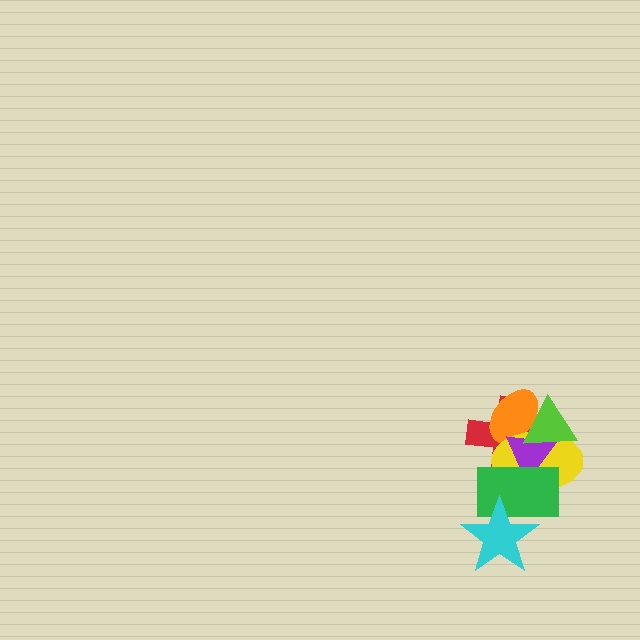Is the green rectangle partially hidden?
Yes, it is partially covered by another shape.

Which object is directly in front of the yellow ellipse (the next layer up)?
The purple triangle is directly in front of the yellow ellipse.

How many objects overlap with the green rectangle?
4 objects overlap with the green rectangle.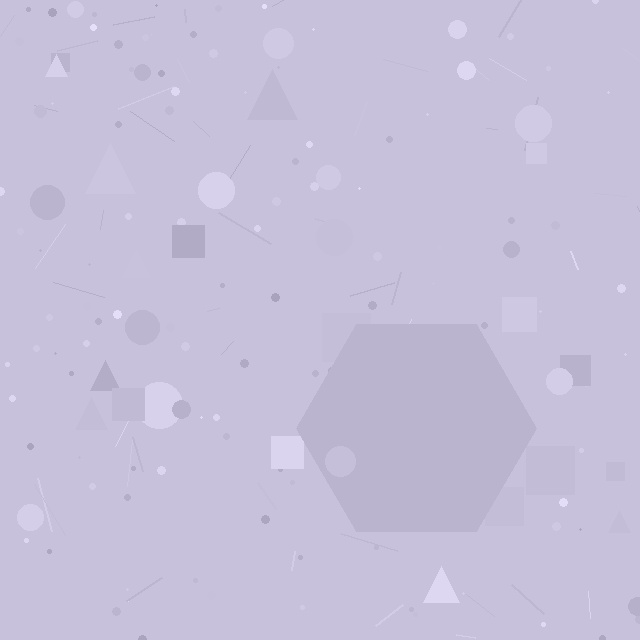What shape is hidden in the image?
A hexagon is hidden in the image.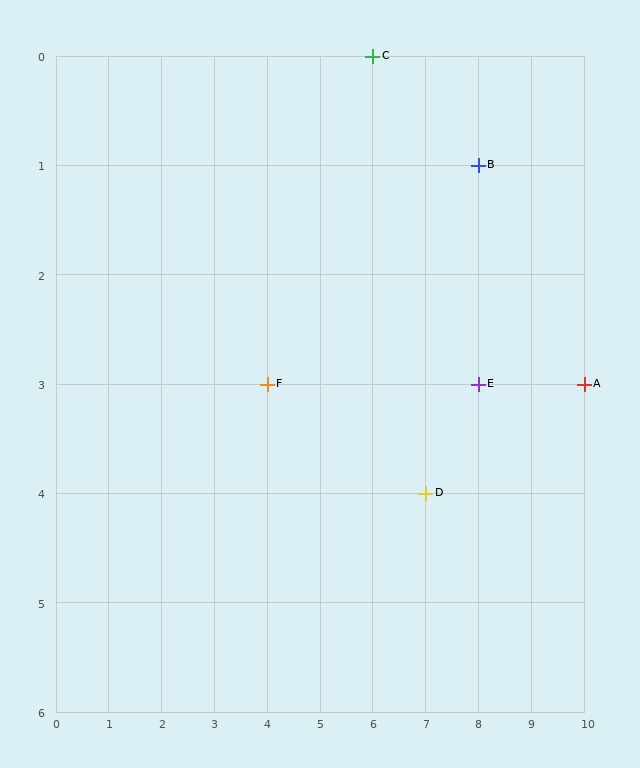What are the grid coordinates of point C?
Point C is at grid coordinates (6, 0).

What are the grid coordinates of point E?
Point E is at grid coordinates (8, 3).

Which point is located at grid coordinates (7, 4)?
Point D is at (7, 4).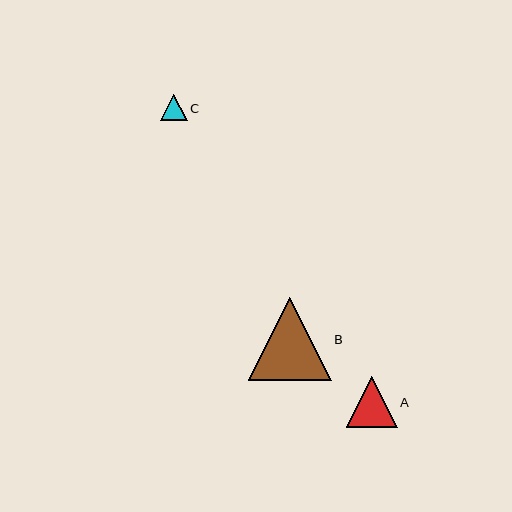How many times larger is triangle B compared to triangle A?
Triangle B is approximately 1.6 times the size of triangle A.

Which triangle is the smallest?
Triangle C is the smallest with a size of approximately 26 pixels.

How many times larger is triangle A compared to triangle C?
Triangle A is approximately 1.9 times the size of triangle C.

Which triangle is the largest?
Triangle B is the largest with a size of approximately 83 pixels.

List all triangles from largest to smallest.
From largest to smallest: B, A, C.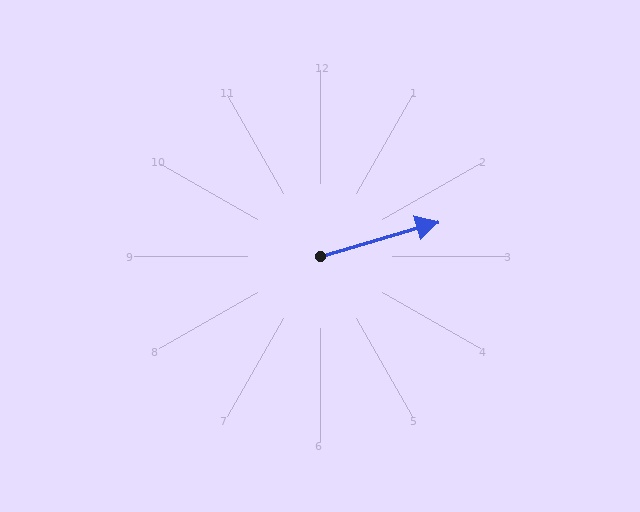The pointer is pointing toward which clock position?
Roughly 2 o'clock.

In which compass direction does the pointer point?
East.